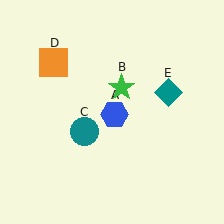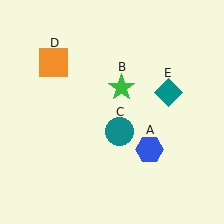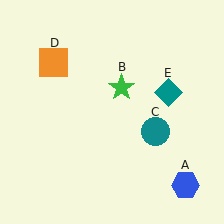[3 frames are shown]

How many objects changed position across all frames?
2 objects changed position: blue hexagon (object A), teal circle (object C).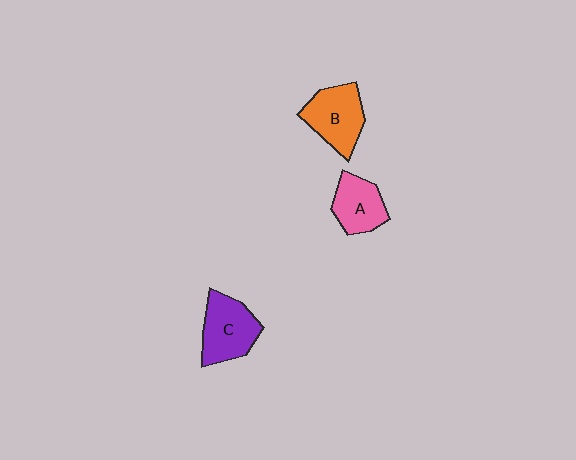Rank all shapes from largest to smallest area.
From largest to smallest: C (purple), B (orange), A (pink).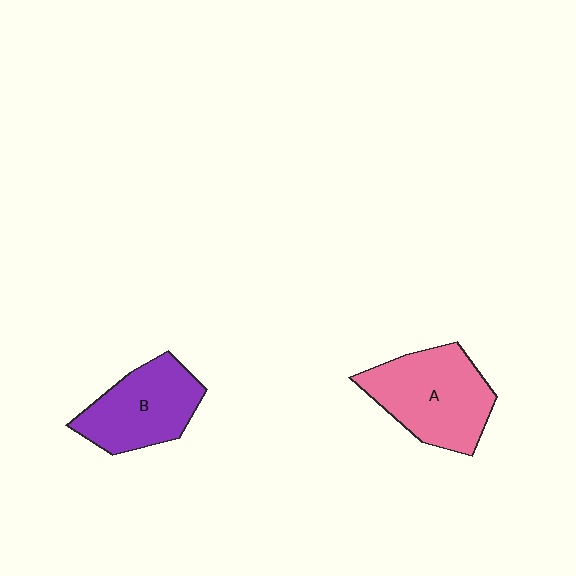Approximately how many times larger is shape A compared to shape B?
Approximately 1.2 times.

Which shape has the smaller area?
Shape B (purple).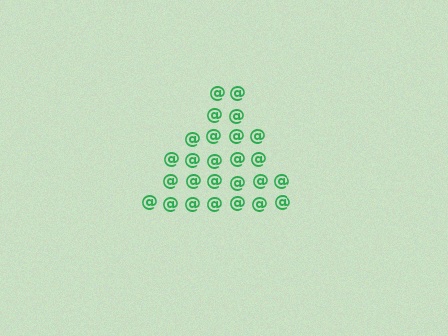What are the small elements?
The small elements are at signs.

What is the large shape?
The large shape is a triangle.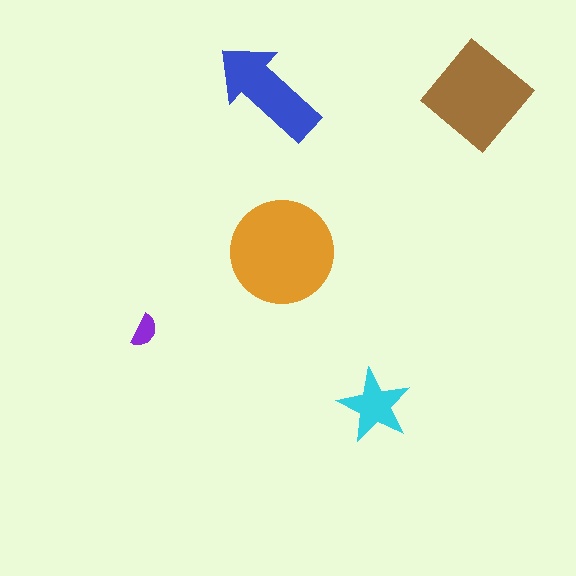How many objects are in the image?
There are 5 objects in the image.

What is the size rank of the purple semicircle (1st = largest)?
5th.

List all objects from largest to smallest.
The orange circle, the brown diamond, the blue arrow, the cyan star, the purple semicircle.